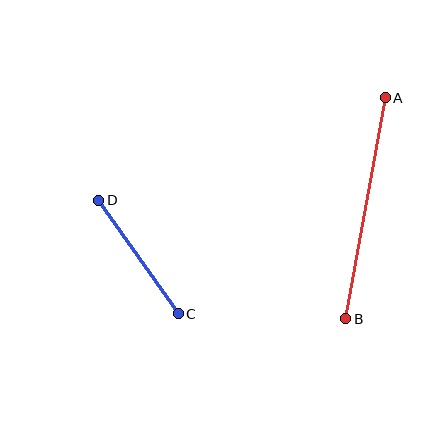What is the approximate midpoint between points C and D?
The midpoint is at approximately (139, 257) pixels.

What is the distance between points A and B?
The distance is approximately 225 pixels.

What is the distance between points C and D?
The distance is approximately 139 pixels.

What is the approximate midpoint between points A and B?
The midpoint is at approximately (365, 208) pixels.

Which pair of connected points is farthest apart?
Points A and B are farthest apart.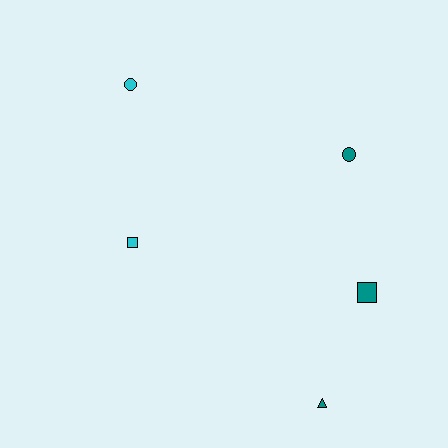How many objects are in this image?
There are 5 objects.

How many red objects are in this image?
There are no red objects.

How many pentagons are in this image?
There are no pentagons.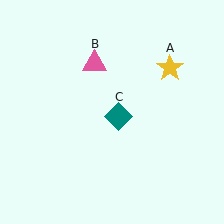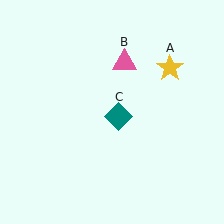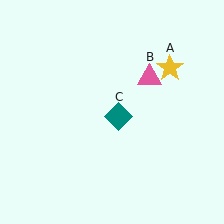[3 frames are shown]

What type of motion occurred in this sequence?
The pink triangle (object B) rotated clockwise around the center of the scene.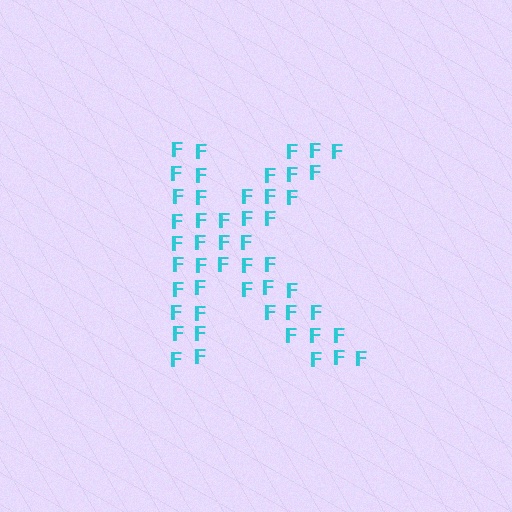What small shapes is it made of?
It is made of small letter F's.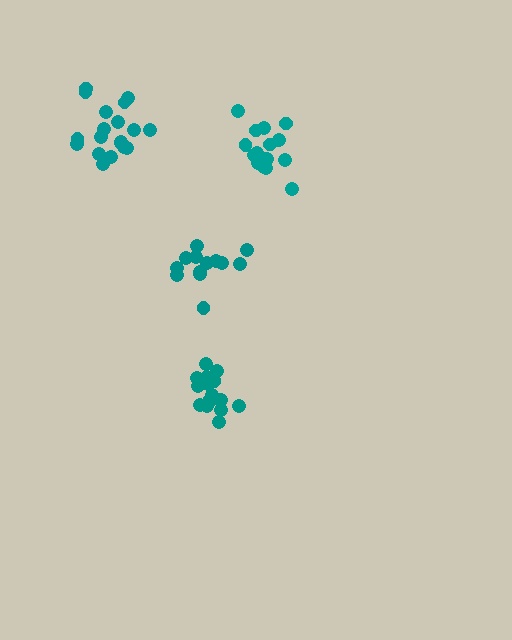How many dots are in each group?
Group 1: 16 dots, Group 2: 16 dots, Group 3: 13 dots, Group 4: 19 dots (64 total).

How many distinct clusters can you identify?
There are 4 distinct clusters.